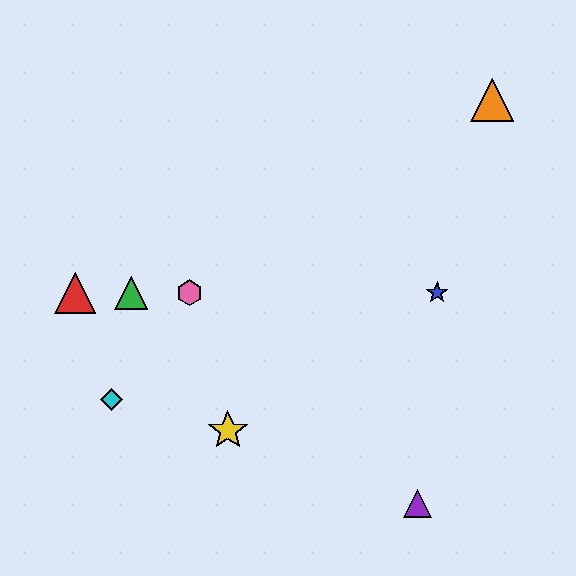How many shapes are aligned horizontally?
4 shapes (the red triangle, the blue star, the green triangle, the pink hexagon) are aligned horizontally.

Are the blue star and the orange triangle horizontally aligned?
No, the blue star is at y≈293 and the orange triangle is at y≈100.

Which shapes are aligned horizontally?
The red triangle, the blue star, the green triangle, the pink hexagon are aligned horizontally.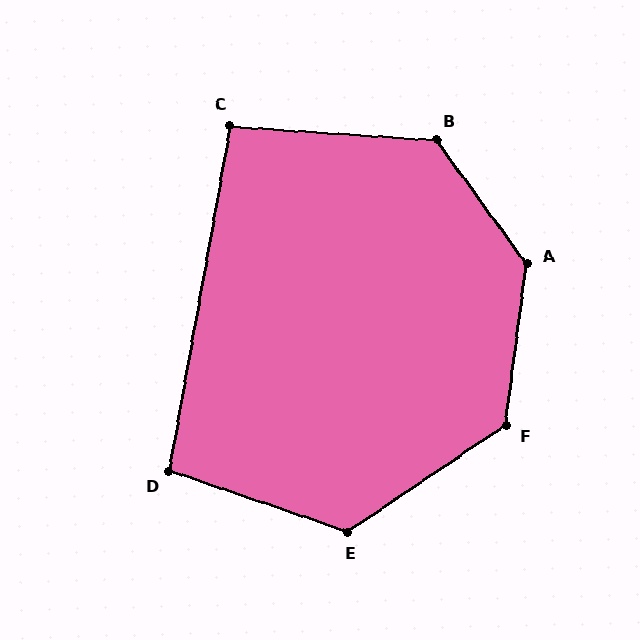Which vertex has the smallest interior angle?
C, at approximately 96 degrees.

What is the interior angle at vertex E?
Approximately 127 degrees (obtuse).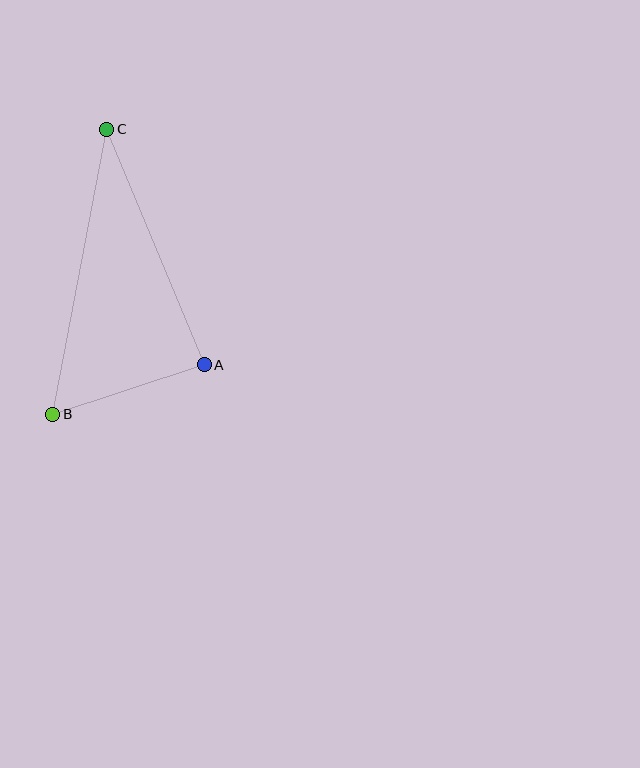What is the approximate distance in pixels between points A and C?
The distance between A and C is approximately 255 pixels.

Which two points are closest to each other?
Points A and B are closest to each other.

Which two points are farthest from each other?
Points B and C are farthest from each other.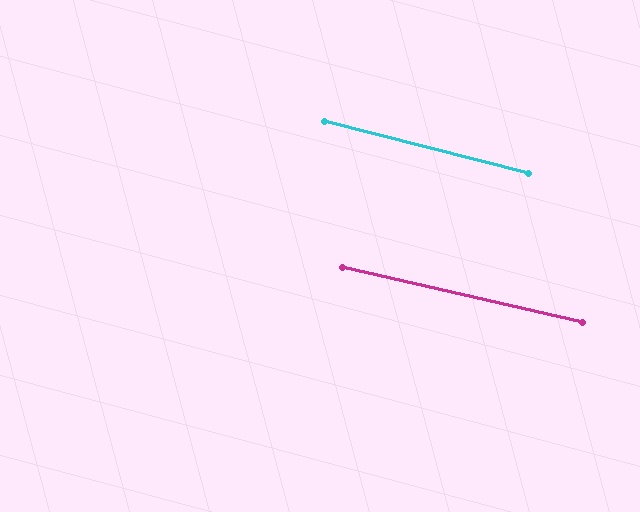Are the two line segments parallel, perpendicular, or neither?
Parallel — their directions differ by only 1.5°.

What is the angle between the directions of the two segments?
Approximately 1 degree.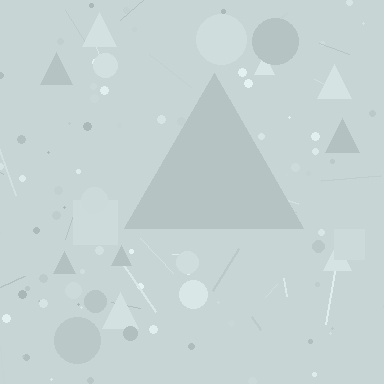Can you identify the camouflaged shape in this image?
The camouflaged shape is a triangle.